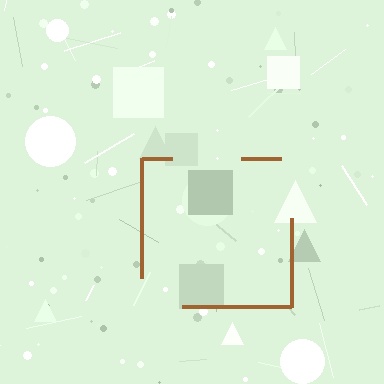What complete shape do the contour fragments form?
The contour fragments form a square.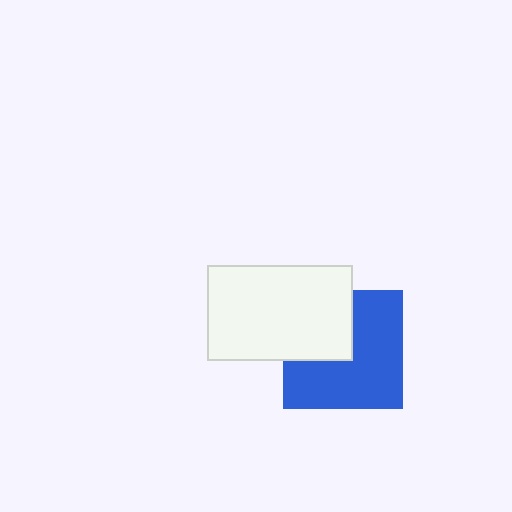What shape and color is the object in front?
The object in front is a white rectangle.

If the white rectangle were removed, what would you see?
You would see the complete blue square.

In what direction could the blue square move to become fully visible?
The blue square could move toward the lower-right. That would shift it out from behind the white rectangle entirely.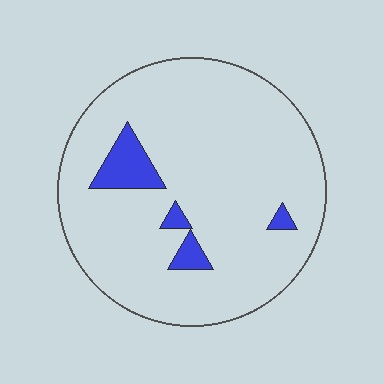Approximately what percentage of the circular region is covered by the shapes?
Approximately 10%.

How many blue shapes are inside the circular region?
4.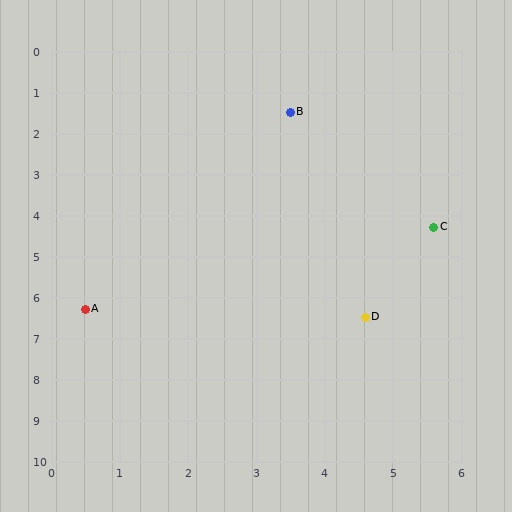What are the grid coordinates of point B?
Point B is at approximately (3.5, 1.5).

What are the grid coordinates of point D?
Point D is at approximately (4.6, 6.5).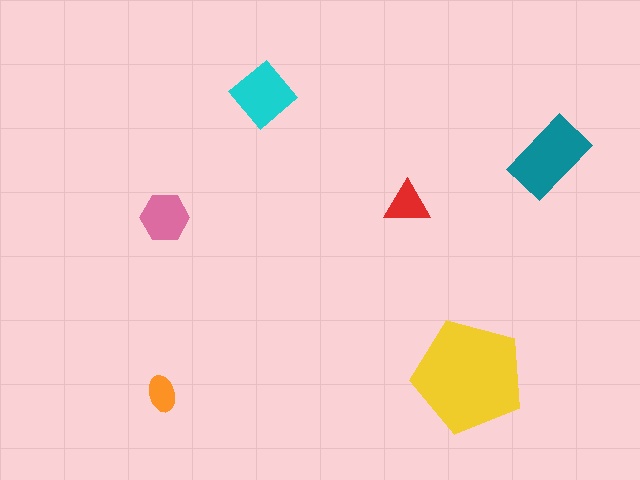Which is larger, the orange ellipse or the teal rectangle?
The teal rectangle.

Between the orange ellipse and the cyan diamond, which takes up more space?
The cyan diamond.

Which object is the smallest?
The orange ellipse.